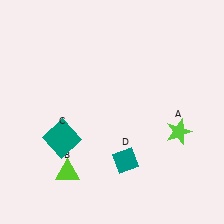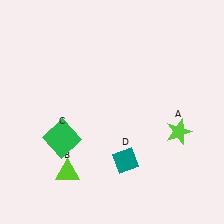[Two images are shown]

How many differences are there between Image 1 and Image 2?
There is 1 difference between the two images.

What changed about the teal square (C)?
In Image 1, C is teal. In Image 2, it changed to green.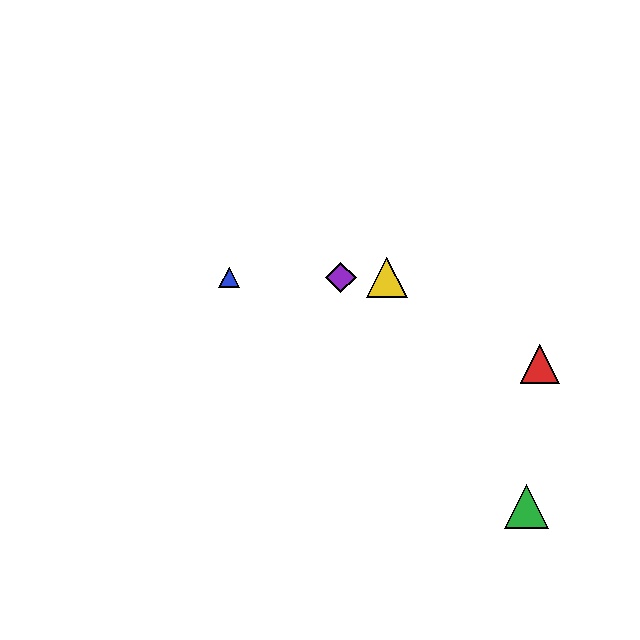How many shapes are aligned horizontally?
3 shapes (the blue triangle, the yellow triangle, the purple diamond) are aligned horizontally.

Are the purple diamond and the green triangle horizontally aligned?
No, the purple diamond is at y≈278 and the green triangle is at y≈507.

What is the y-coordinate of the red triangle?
The red triangle is at y≈364.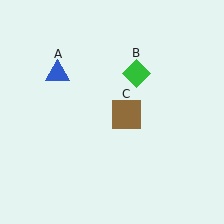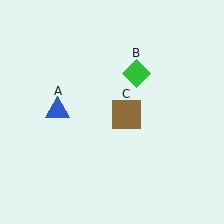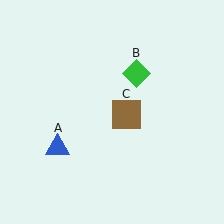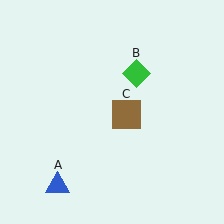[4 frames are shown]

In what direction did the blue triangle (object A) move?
The blue triangle (object A) moved down.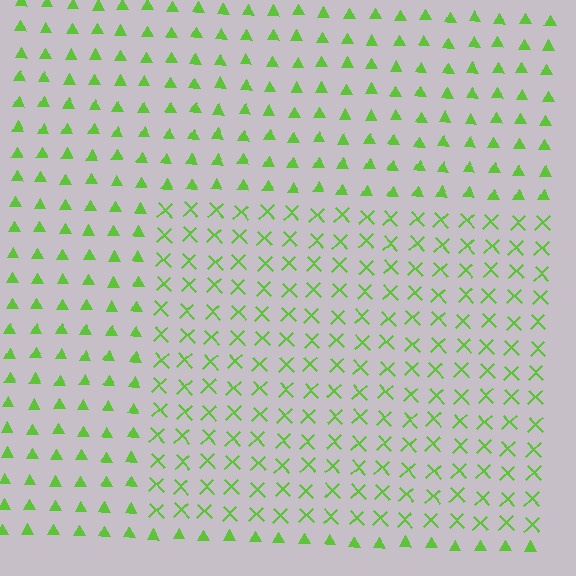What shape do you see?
I see a rectangle.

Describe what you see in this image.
The image is filled with small lime elements arranged in a uniform grid. A rectangle-shaped region contains X marks, while the surrounding area contains triangles. The boundary is defined purely by the change in element shape.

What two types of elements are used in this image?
The image uses X marks inside the rectangle region and triangles outside it.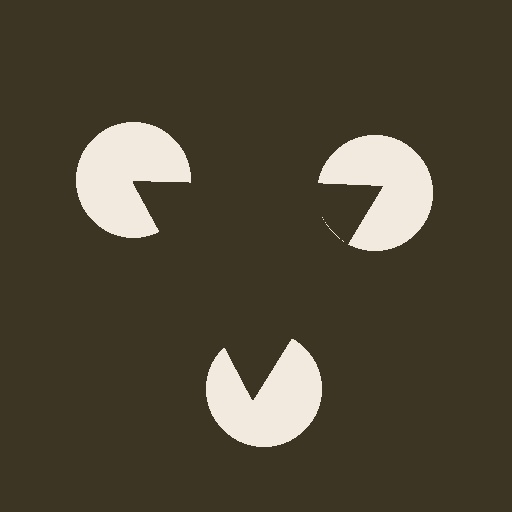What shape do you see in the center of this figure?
An illusory triangle — its edges are inferred from the aligned wedge cuts in the pac-man discs, not physically drawn.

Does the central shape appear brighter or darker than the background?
It typically appears slightly darker than the background, even though no actual brightness change is drawn.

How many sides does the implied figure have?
3 sides.